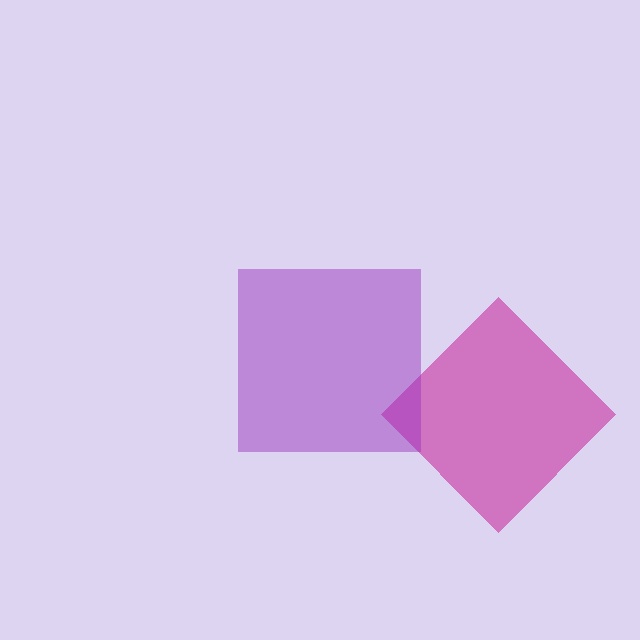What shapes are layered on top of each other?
The layered shapes are: a magenta diamond, a purple square.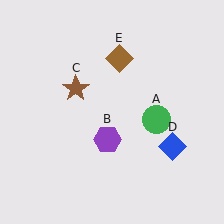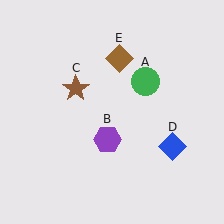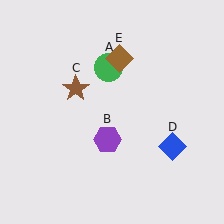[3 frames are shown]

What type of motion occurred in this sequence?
The green circle (object A) rotated counterclockwise around the center of the scene.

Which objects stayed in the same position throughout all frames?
Purple hexagon (object B) and brown star (object C) and blue diamond (object D) and brown diamond (object E) remained stationary.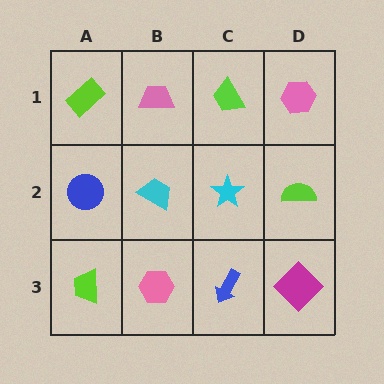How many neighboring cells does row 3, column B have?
3.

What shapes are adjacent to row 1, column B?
A cyan trapezoid (row 2, column B), a lime rectangle (row 1, column A), a lime trapezoid (row 1, column C).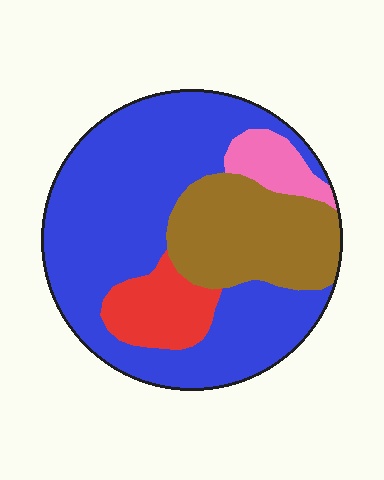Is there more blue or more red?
Blue.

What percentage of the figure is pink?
Pink takes up about one tenth (1/10) of the figure.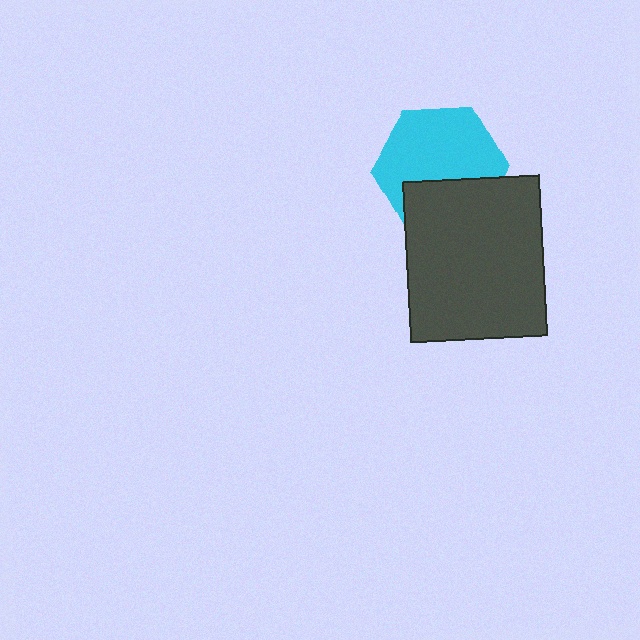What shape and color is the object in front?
The object in front is a dark gray rectangle.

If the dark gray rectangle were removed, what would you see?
You would see the complete cyan hexagon.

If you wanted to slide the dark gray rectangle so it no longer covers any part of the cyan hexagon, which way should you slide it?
Slide it down — that is the most direct way to separate the two shapes.